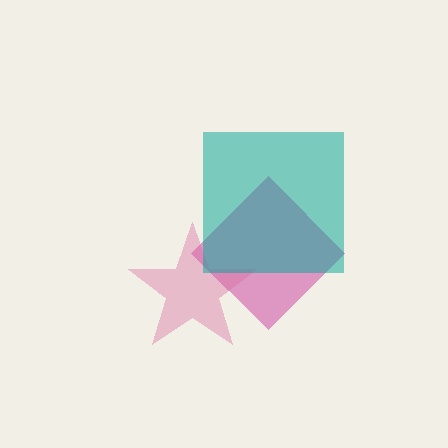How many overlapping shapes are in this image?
There are 3 overlapping shapes in the image.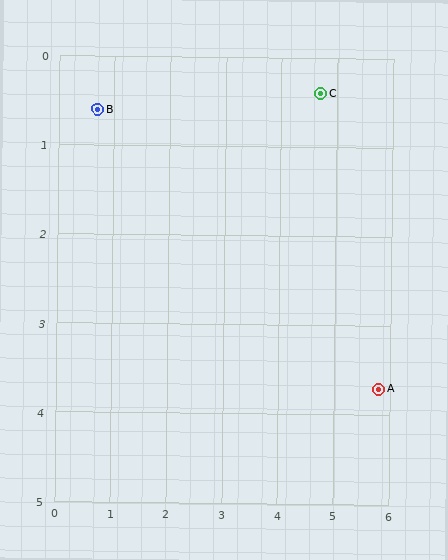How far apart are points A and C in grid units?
Points A and C are about 3.5 grid units apart.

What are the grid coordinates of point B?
Point B is at approximately (0.7, 0.6).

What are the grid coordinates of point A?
Point A is at approximately (5.8, 3.7).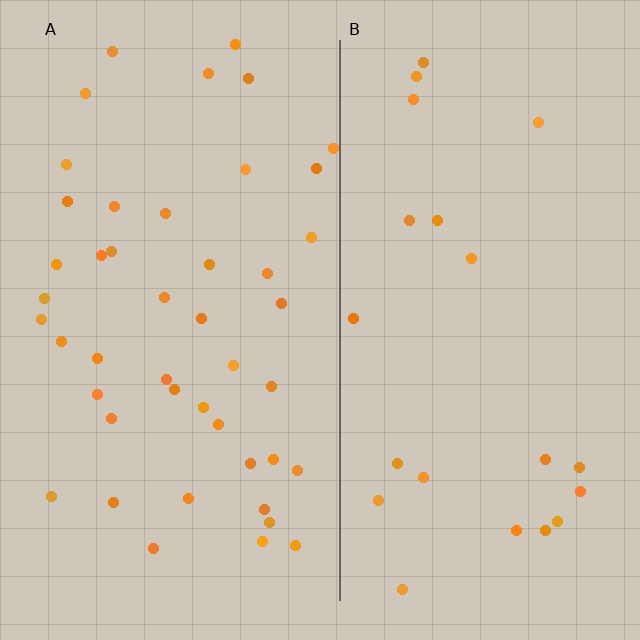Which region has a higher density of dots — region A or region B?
A (the left).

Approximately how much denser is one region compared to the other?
Approximately 2.1× — region A over region B.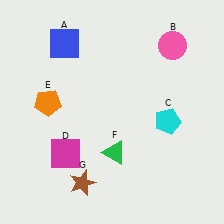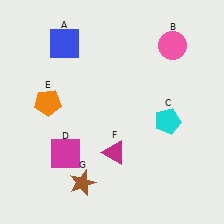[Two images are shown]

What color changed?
The triangle (F) changed from green in Image 1 to magenta in Image 2.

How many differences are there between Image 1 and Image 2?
There is 1 difference between the two images.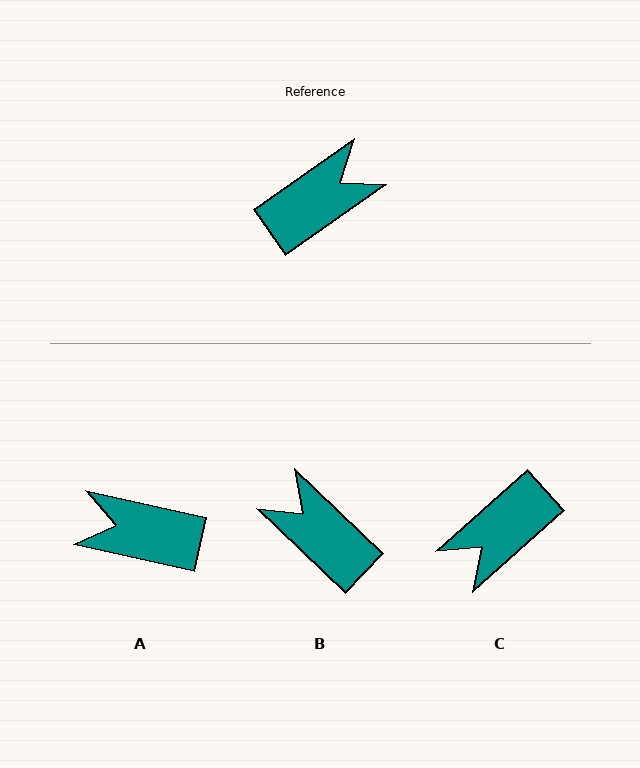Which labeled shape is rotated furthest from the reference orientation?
C, about 173 degrees away.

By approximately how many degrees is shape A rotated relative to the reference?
Approximately 132 degrees counter-clockwise.